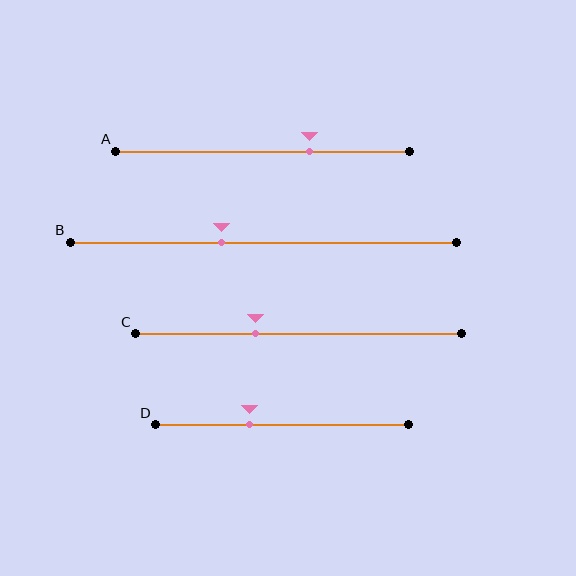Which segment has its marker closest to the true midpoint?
Segment B has its marker closest to the true midpoint.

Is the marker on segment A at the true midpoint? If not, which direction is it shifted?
No, the marker on segment A is shifted to the right by about 16% of the segment length.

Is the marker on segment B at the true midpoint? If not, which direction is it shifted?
No, the marker on segment B is shifted to the left by about 11% of the segment length.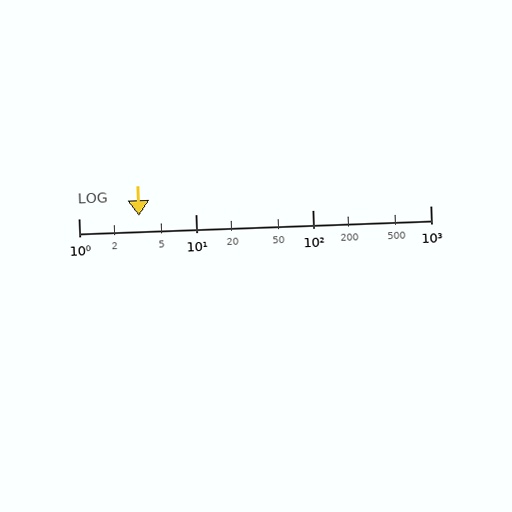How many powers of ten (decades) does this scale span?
The scale spans 3 decades, from 1 to 1000.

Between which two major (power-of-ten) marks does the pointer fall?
The pointer is between 1 and 10.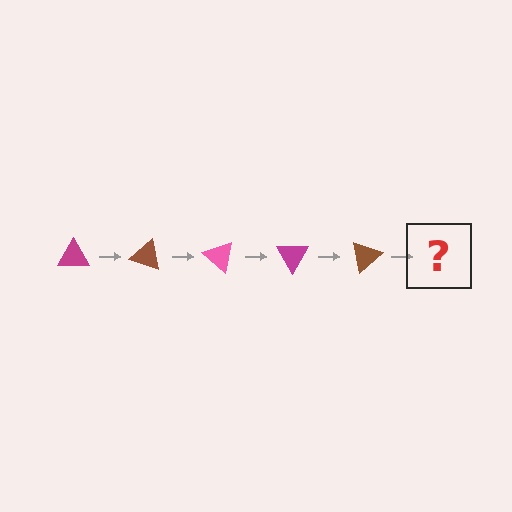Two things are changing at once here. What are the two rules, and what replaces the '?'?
The two rules are that it rotates 20 degrees each step and the color cycles through magenta, brown, and pink. The '?' should be a pink triangle, rotated 100 degrees from the start.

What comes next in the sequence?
The next element should be a pink triangle, rotated 100 degrees from the start.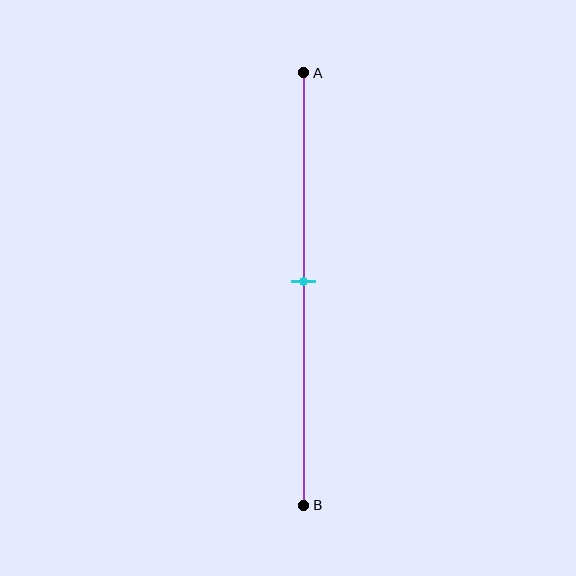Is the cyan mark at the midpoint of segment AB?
Yes, the mark is approximately at the midpoint.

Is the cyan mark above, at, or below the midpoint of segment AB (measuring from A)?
The cyan mark is approximately at the midpoint of segment AB.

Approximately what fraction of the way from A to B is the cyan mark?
The cyan mark is approximately 50% of the way from A to B.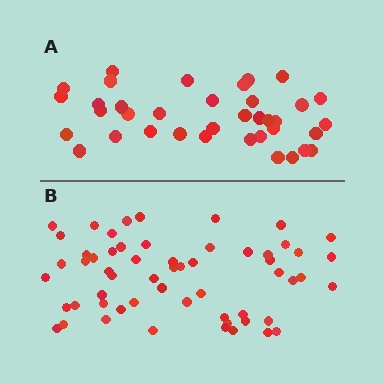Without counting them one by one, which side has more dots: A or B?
Region B (the bottom region) has more dots.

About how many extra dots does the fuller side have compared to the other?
Region B has approximately 20 more dots than region A.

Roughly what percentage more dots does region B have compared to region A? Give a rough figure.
About 55% more.